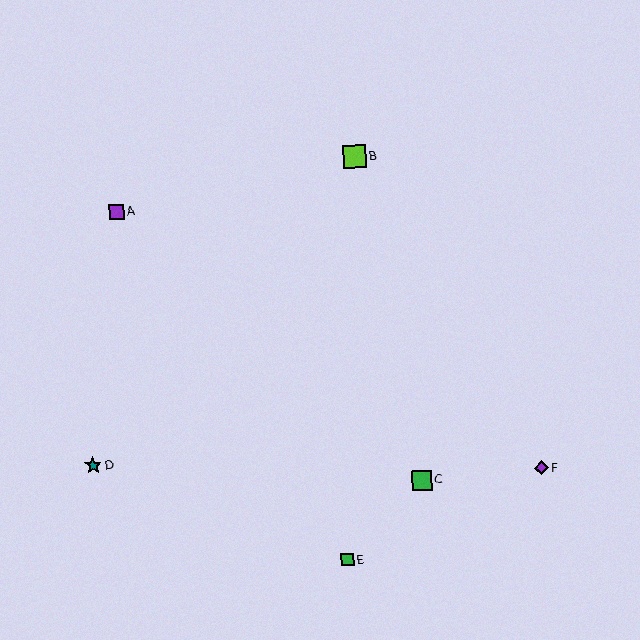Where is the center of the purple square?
The center of the purple square is at (116, 212).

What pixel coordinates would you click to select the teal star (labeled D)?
Click at (93, 466) to select the teal star D.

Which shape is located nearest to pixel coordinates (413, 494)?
The green square (labeled C) at (422, 480) is nearest to that location.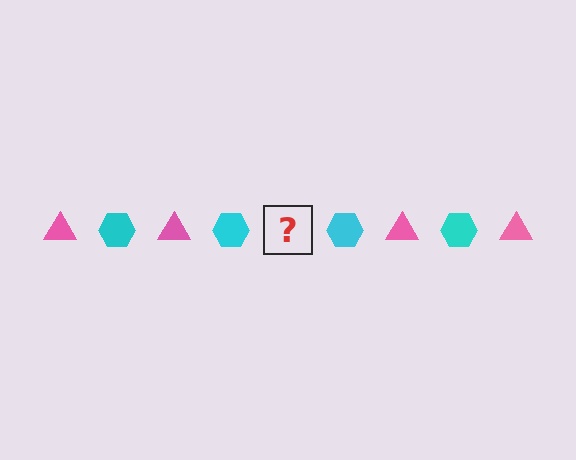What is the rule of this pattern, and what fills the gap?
The rule is that the pattern alternates between pink triangle and cyan hexagon. The gap should be filled with a pink triangle.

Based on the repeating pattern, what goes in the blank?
The blank should be a pink triangle.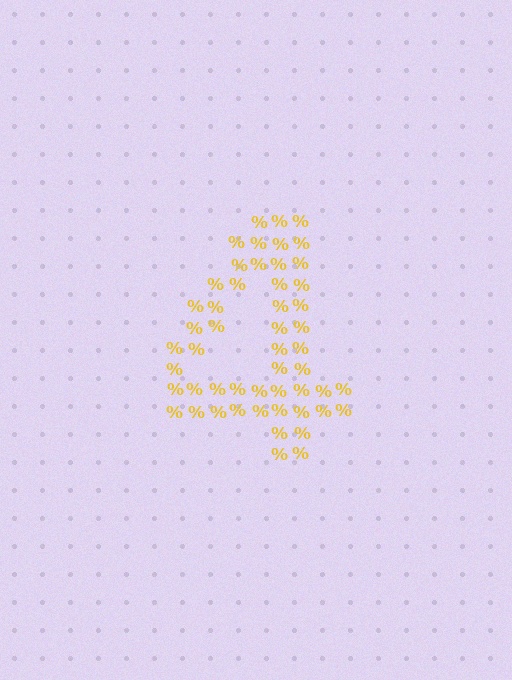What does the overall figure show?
The overall figure shows the digit 4.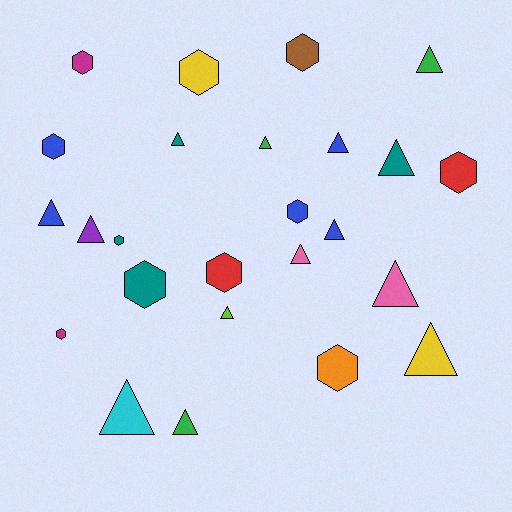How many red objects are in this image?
There are 2 red objects.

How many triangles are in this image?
There are 14 triangles.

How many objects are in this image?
There are 25 objects.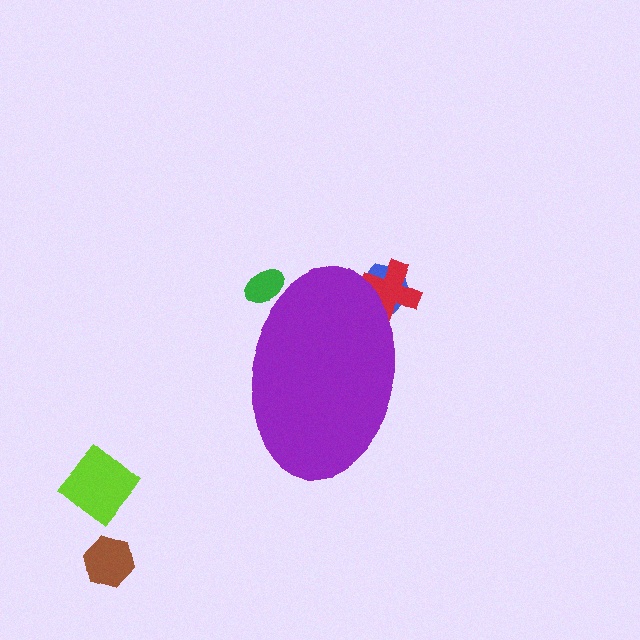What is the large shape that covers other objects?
A purple ellipse.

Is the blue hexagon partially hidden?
Yes, the blue hexagon is partially hidden behind the purple ellipse.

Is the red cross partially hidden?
Yes, the red cross is partially hidden behind the purple ellipse.